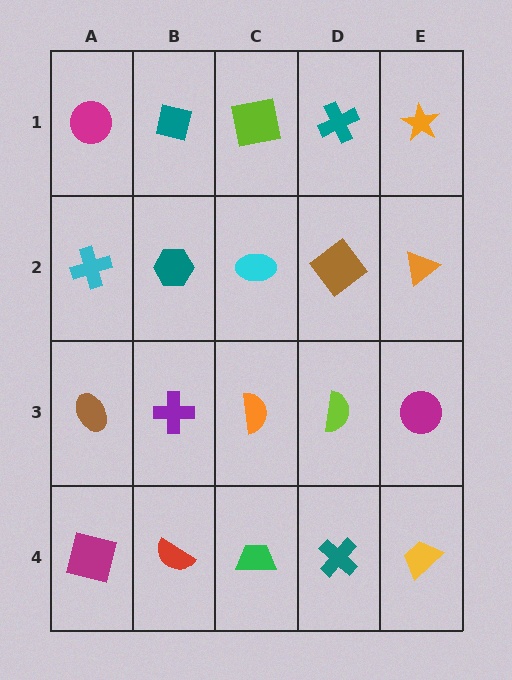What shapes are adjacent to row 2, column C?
A lime square (row 1, column C), an orange semicircle (row 3, column C), a teal hexagon (row 2, column B), a brown diamond (row 2, column D).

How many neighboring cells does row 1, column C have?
3.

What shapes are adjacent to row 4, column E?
A magenta circle (row 3, column E), a teal cross (row 4, column D).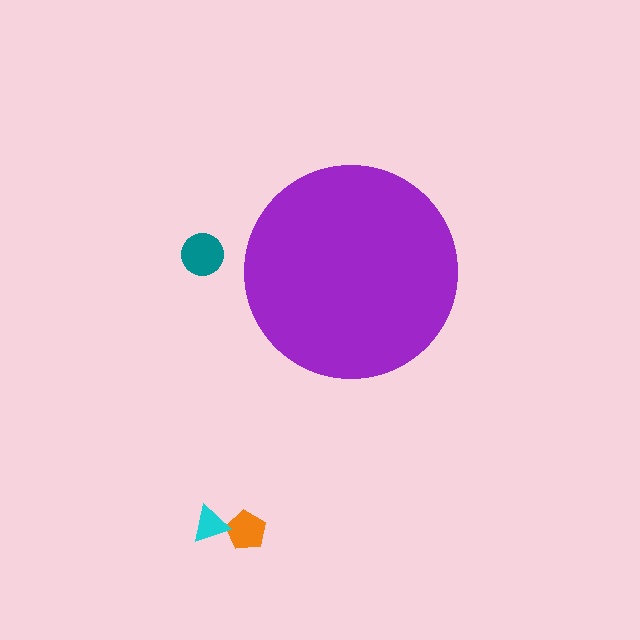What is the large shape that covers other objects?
A purple circle.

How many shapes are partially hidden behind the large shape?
0 shapes are partially hidden.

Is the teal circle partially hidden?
No, the teal circle is fully visible.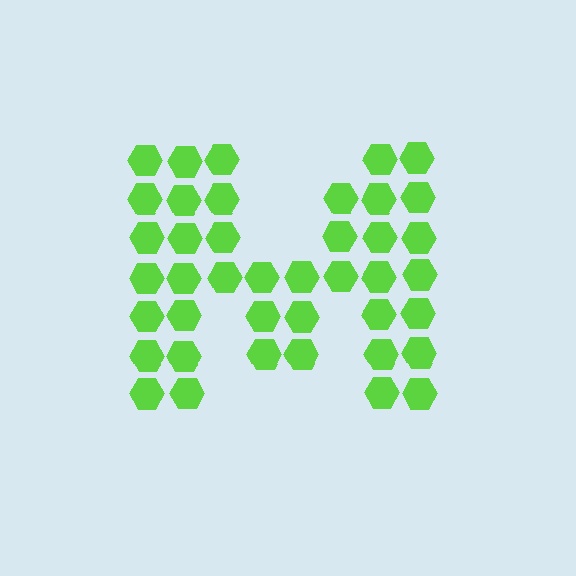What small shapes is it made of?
It is made of small hexagons.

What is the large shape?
The large shape is the letter M.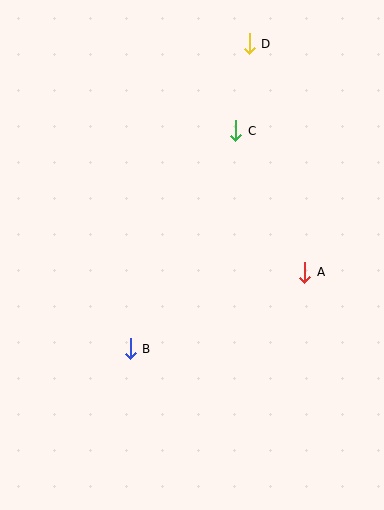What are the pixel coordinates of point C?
Point C is at (236, 131).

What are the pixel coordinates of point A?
Point A is at (305, 272).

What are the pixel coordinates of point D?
Point D is at (249, 44).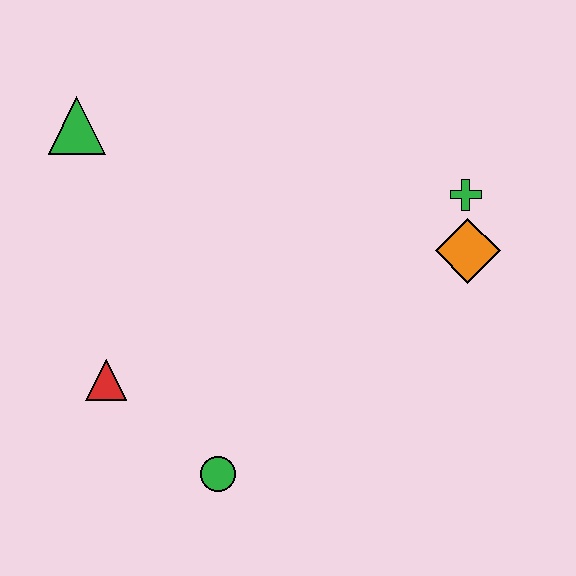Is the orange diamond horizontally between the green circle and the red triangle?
No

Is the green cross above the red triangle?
Yes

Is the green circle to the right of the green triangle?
Yes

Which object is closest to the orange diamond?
The green cross is closest to the orange diamond.